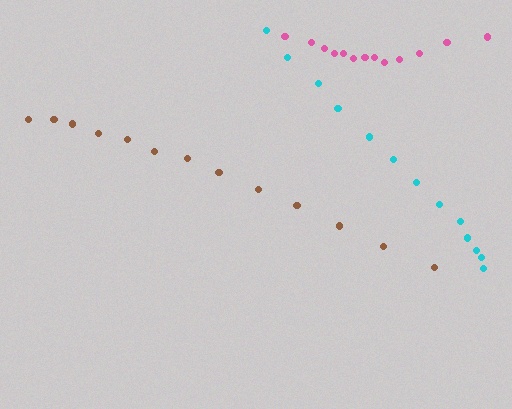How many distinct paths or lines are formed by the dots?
There are 3 distinct paths.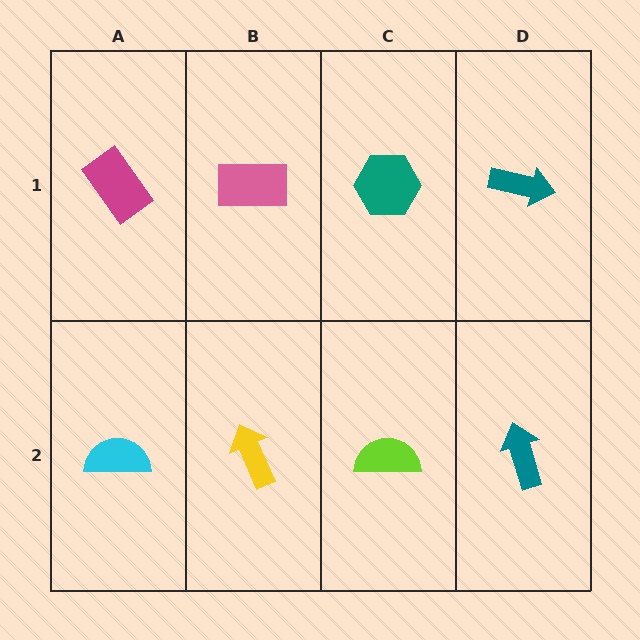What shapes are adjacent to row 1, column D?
A teal arrow (row 2, column D), a teal hexagon (row 1, column C).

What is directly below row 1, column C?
A lime semicircle.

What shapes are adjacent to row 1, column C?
A lime semicircle (row 2, column C), a pink rectangle (row 1, column B), a teal arrow (row 1, column D).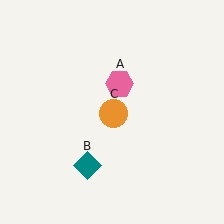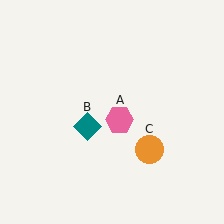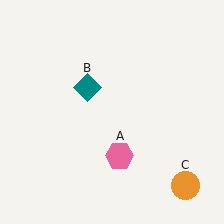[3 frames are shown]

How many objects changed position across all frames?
3 objects changed position: pink hexagon (object A), teal diamond (object B), orange circle (object C).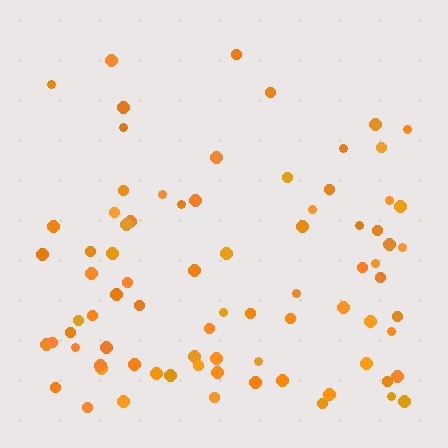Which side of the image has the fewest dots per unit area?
The top.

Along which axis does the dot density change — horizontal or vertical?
Vertical.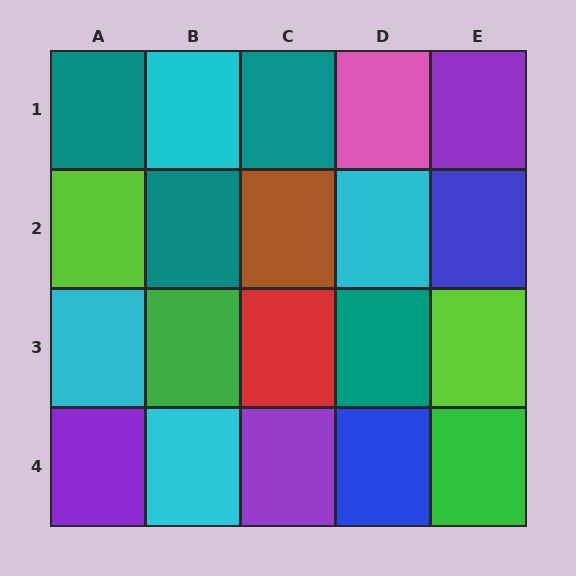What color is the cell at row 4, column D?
Blue.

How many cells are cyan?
4 cells are cyan.